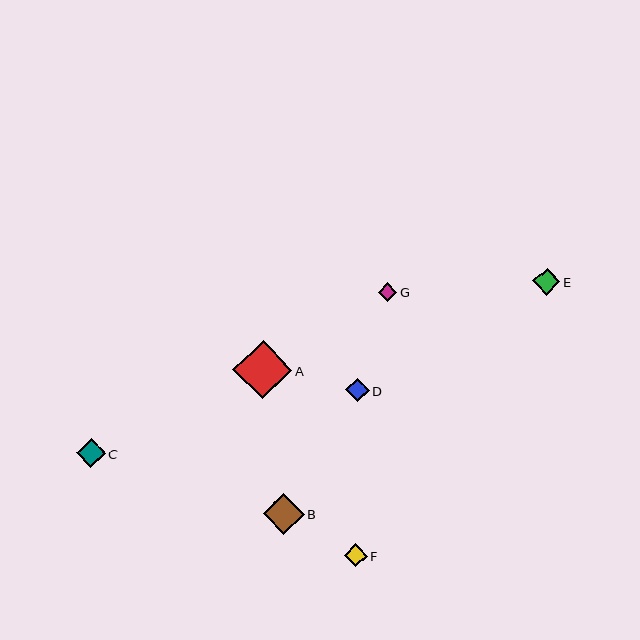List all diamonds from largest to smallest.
From largest to smallest: A, B, C, E, D, F, G.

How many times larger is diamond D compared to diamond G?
Diamond D is approximately 1.3 times the size of diamond G.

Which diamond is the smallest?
Diamond G is the smallest with a size of approximately 18 pixels.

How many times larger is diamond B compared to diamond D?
Diamond B is approximately 1.7 times the size of diamond D.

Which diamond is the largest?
Diamond A is the largest with a size of approximately 59 pixels.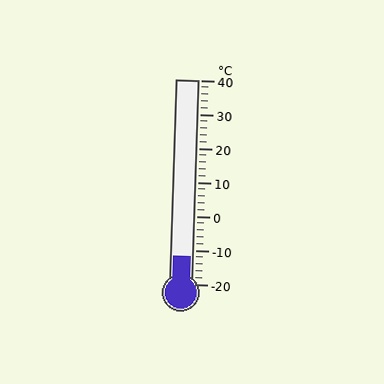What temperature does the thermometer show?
The thermometer shows approximately -12°C.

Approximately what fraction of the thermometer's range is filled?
The thermometer is filled to approximately 15% of its range.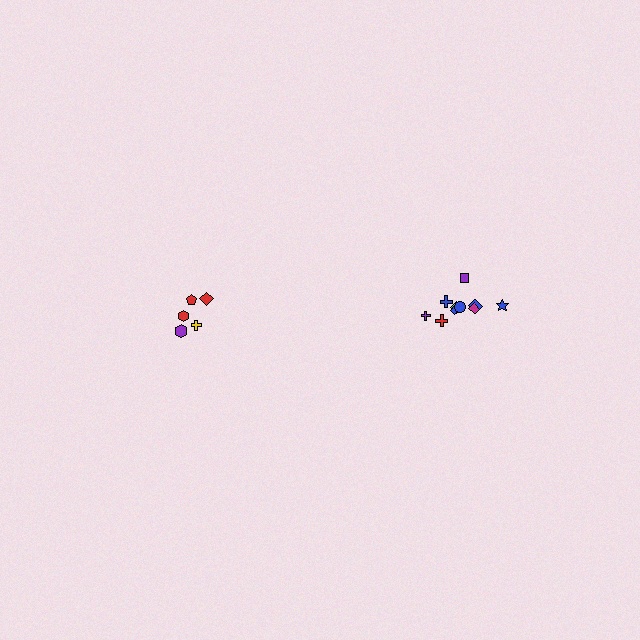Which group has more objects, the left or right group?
The right group.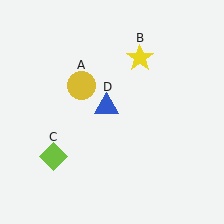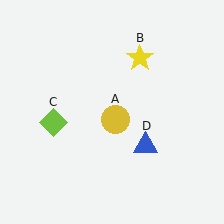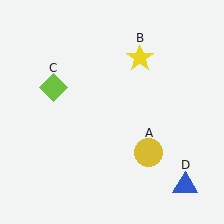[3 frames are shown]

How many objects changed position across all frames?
3 objects changed position: yellow circle (object A), lime diamond (object C), blue triangle (object D).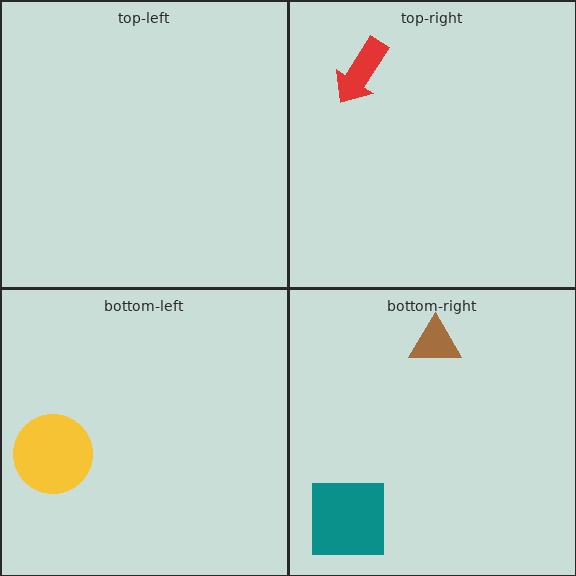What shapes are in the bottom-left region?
The yellow circle.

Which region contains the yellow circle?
The bottom-left region.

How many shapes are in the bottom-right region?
2.